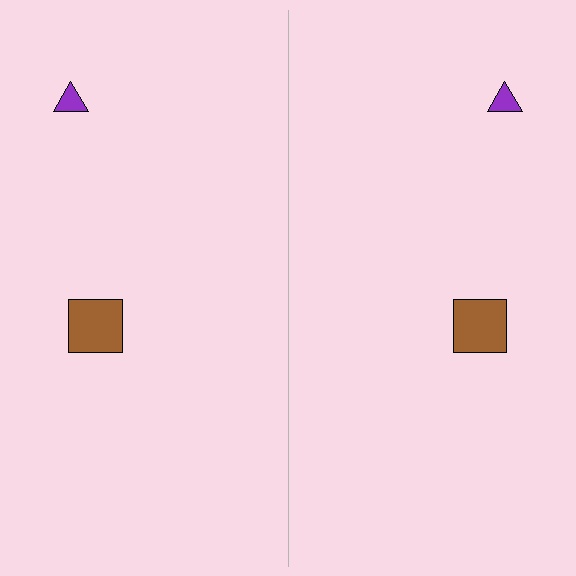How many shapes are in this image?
There are 4 shapes in this image.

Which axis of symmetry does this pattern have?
The pattern has a vertical axis of symmetry running through the center of the image.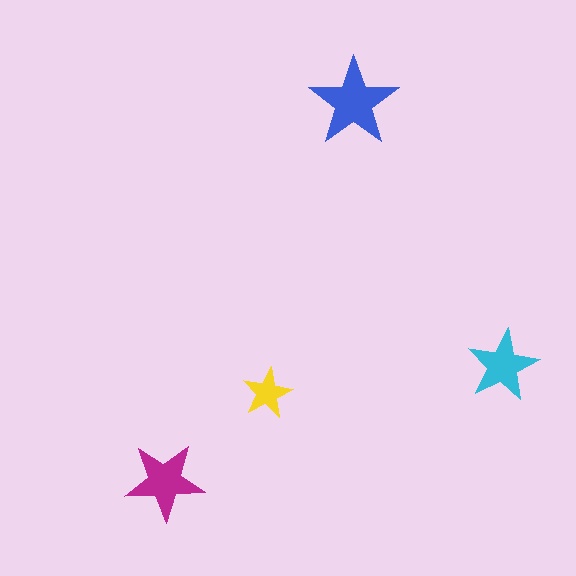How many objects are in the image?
There are 4 objects in the image.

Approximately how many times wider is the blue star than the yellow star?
About 2 times wider.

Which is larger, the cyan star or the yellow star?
The cyan one.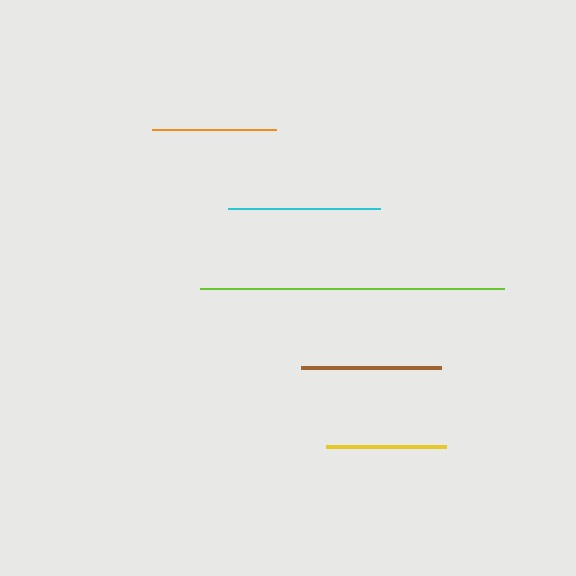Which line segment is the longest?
The lime line is the longest at approximately 304 pixels.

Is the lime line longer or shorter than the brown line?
The lime line is longer than the brown line.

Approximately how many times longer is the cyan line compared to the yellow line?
The cyan line is approximately 1.3 times the length of the yellow line.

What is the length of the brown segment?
The brown segment is approximately 140 pixels long.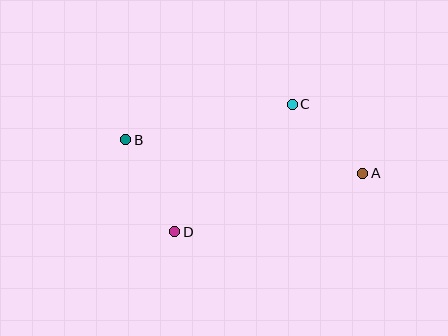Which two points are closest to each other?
Points A and C are closest to each other.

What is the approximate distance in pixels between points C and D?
The distance between C and D is approximately 174 pixels.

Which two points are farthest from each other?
Points A and B are farthest from each other.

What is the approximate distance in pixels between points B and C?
The distance between B and C is approximately 170 pixels.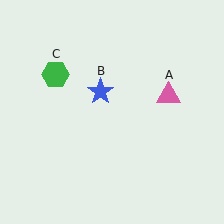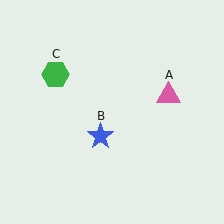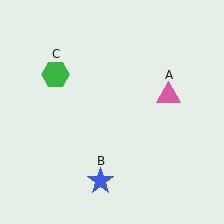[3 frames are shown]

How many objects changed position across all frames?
1 object changed position: blue star (object B).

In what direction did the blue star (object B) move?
The blue star (object B) moved down.